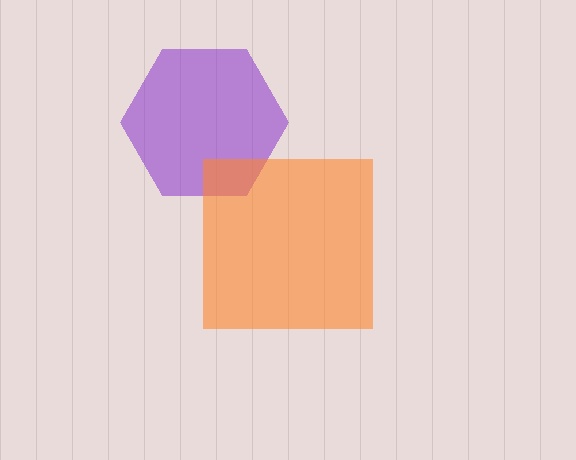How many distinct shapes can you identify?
There are 2 distinct shapes: a purple hexagon, an orange square.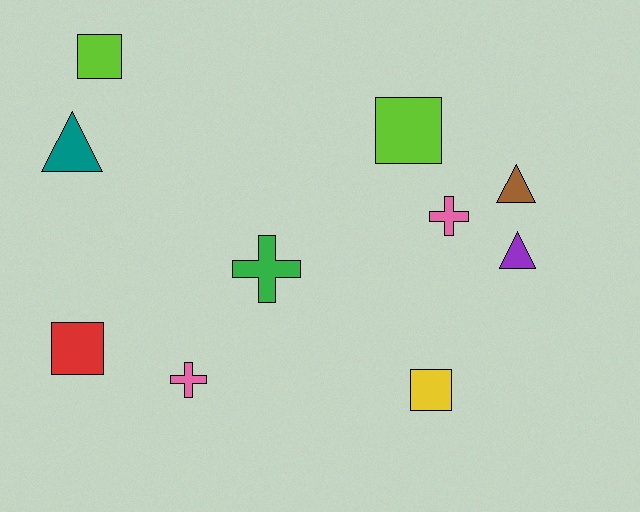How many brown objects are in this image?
There is 1 brown object.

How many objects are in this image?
There are 10 objects.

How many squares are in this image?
There are 4 squares.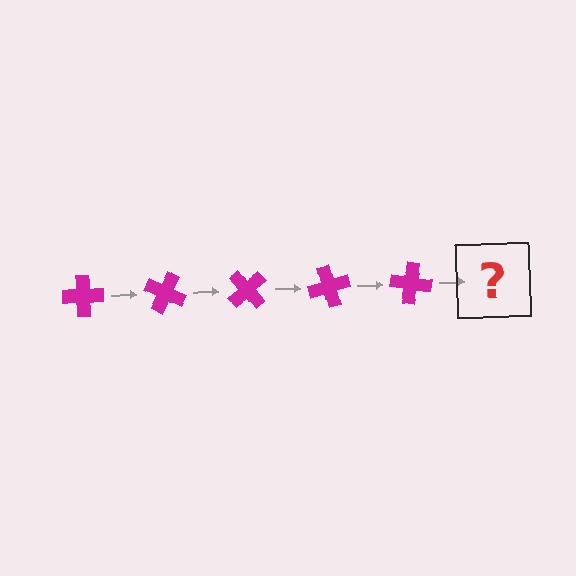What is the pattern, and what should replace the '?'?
The pattern is that the cross rotates 25 degrees each step. The '?' should be a magenta cross rotated 125 degrees.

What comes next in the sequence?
The next element should be a magenta cross rotated 125 degrees.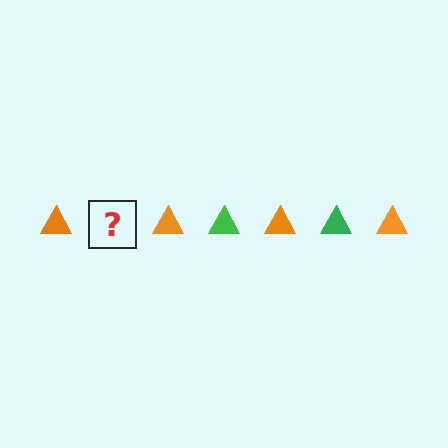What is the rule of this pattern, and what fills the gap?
The rule is that the pattern cycles through orange, green triangles. The gap should be filled with a green triangle.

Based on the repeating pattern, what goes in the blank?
The blank should be a green triangle.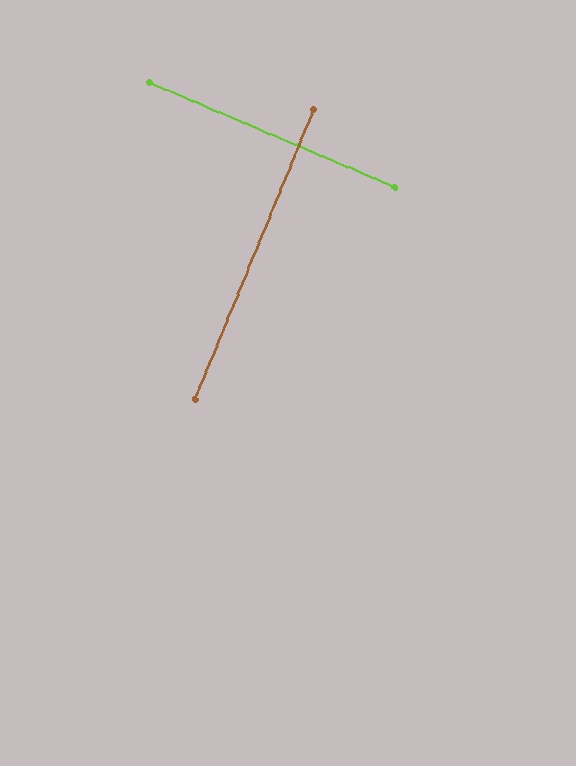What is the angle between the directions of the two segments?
Approximately 89 degrees.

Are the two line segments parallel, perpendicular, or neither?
Perpendicular — they meet at approximately 89°.